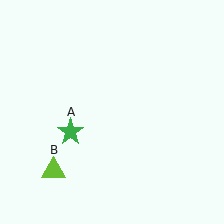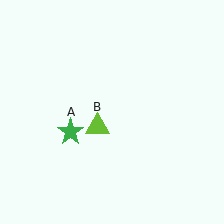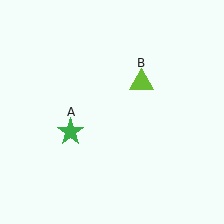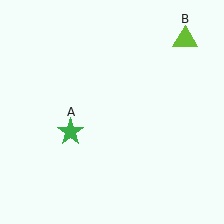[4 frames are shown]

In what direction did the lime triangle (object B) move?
The lime triangle (object B) moved up and to the right.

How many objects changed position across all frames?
1 object changed position: lime triangle (object B).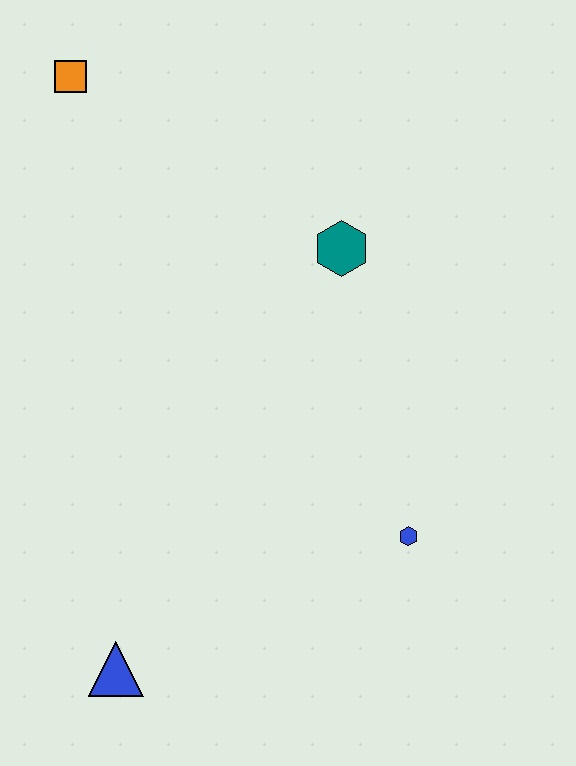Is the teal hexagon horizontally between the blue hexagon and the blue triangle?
Yes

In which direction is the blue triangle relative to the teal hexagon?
The blue triangle is below the teal hexagon.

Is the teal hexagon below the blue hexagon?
No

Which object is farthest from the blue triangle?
The orange square is farthest from the blue triangle.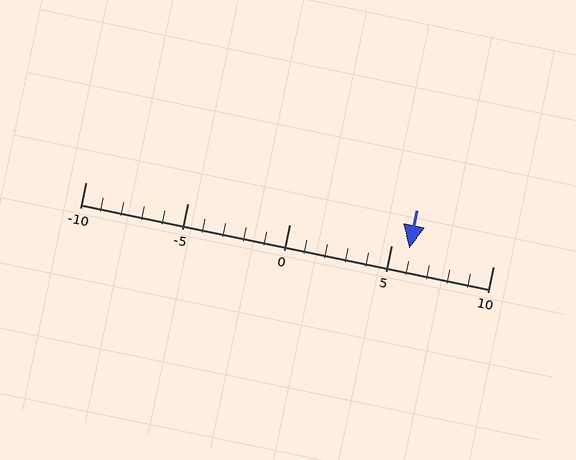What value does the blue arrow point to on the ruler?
The blue arrow points to approximately 6.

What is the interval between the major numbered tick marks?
The major tick marks are spaced 5 units apart.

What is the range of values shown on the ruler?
The ruler shows values from -10 to 10.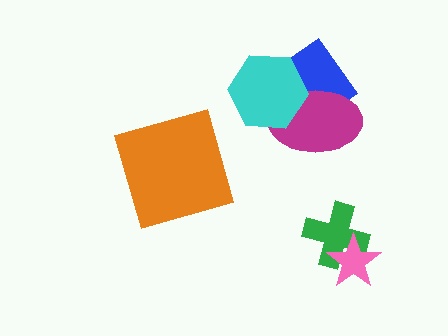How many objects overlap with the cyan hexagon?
2 objects overlap with the cyan hexagon.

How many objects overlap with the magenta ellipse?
2 objects overlap with the magenta ellipse.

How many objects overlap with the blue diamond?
2 objects overlap with the blue diamond.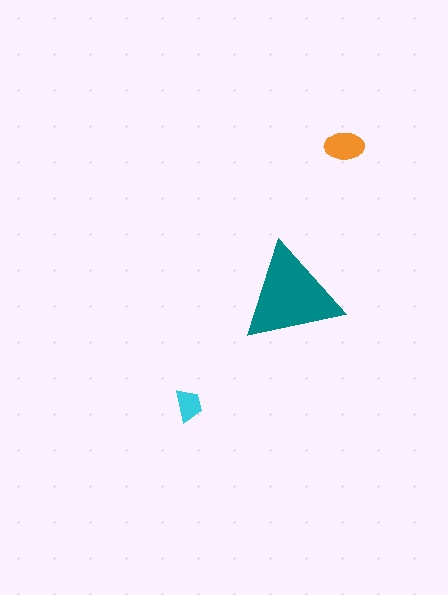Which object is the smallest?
The cyan trapezoid.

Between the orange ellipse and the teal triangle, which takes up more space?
The teal triangle.